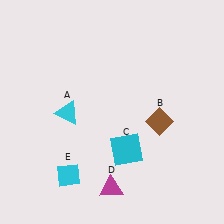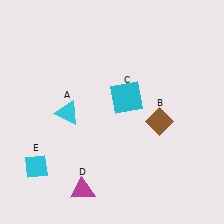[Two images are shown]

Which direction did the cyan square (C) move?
The cyan square (C) moved up.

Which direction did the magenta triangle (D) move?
The magenta triangle (D) moved left.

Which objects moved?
The objects that moved are: the cyan square (C), the magenta triangle (D), the cyan diamond (E).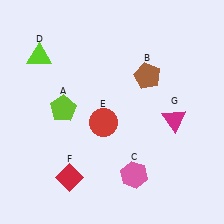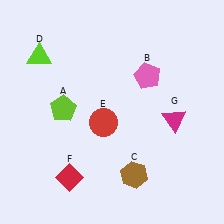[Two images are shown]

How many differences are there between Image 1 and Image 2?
There are 2 differences between the two images.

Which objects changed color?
B changed from brown to pink. C changed from pink to brown.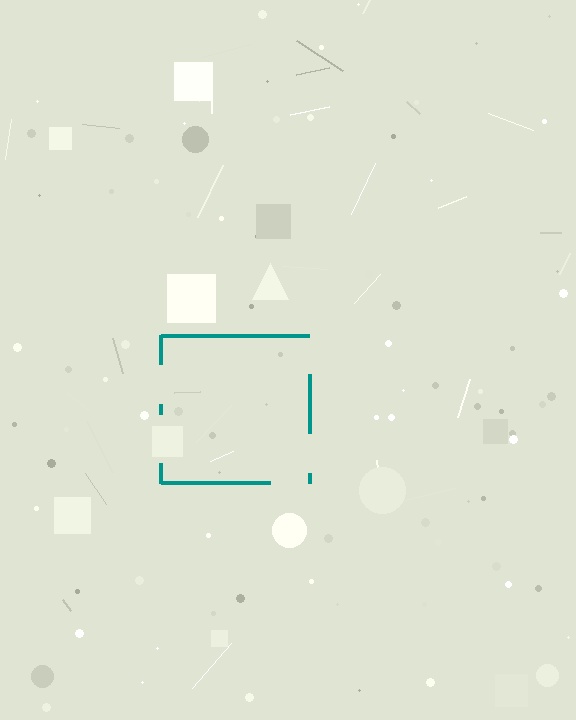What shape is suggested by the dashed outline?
The dashed outline suggests a square.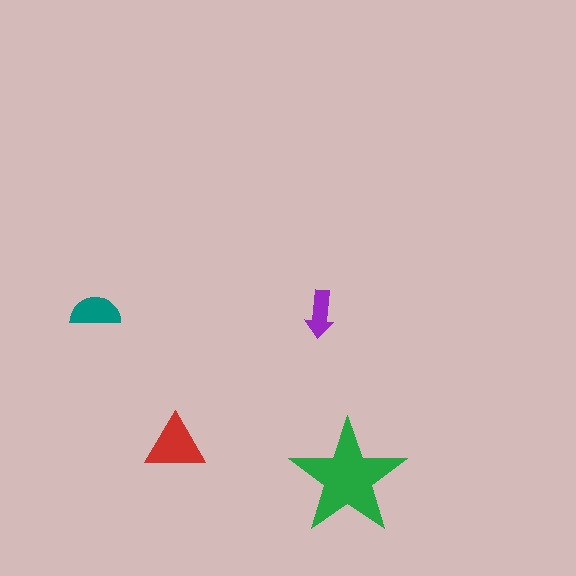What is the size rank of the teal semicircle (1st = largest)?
3rd.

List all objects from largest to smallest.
The green star, the red triangle, the teal semicircle, the purple arrow.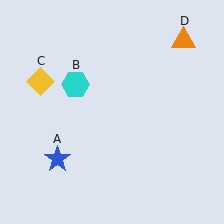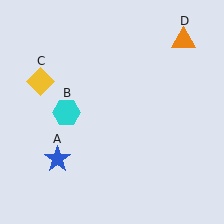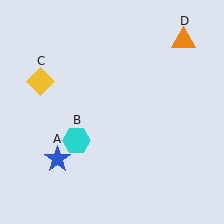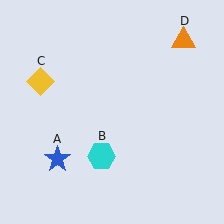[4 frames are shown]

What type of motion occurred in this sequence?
The cyan hexagon (object B) rotated counterclockwise around the center of the scene.